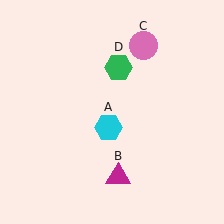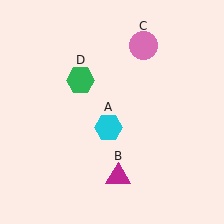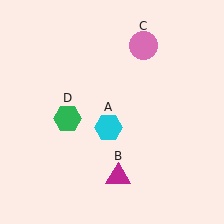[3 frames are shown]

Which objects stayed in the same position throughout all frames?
Cyan hexagon (object A) and magenta triangle (object B) and pink circle (object C) remained stationary.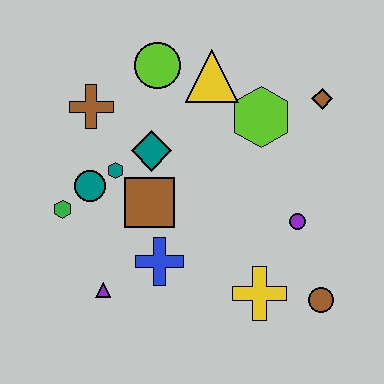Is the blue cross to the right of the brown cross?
Yes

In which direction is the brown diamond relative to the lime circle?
The brown diamond is to the right of the lime circle.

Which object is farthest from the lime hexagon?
The purple triangle is farthest from the lime hexagon.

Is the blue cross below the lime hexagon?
Yes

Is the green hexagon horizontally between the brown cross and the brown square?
No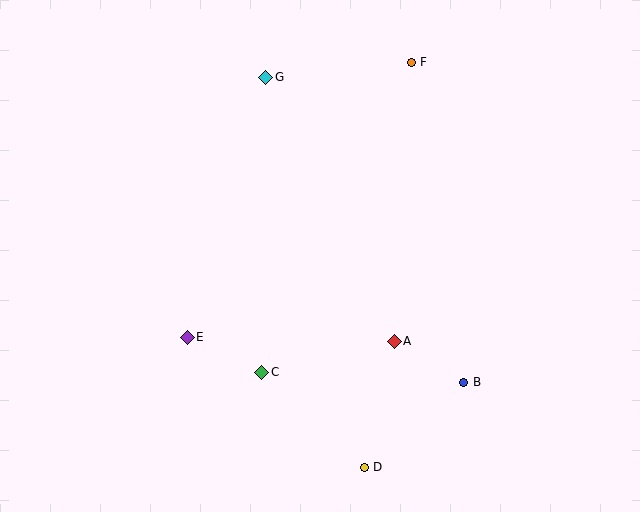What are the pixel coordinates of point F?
Point F is at (411, 62).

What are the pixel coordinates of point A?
Point A is at (394, 341).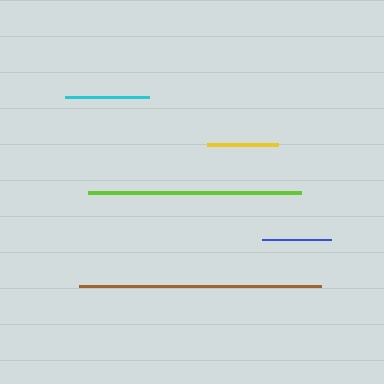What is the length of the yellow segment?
The yellow segment is approximately 71 pixels long.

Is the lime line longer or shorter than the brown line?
The brown line is longer than the lime line.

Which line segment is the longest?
The brown line is the longest at approximately 242 pixels.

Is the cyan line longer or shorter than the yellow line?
The cyan line is longer than the yellow line.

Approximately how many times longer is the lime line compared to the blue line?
The lime line is approximately 3.1 times the length of the blue line.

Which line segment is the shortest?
The blue line is the shortest at approximately 69 pixels.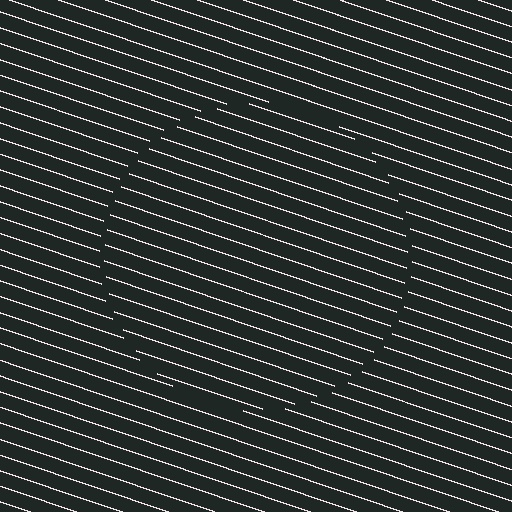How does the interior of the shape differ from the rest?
The interior of the shape contains the same grating, shifted by half a period — the contour is defined by the phase discontinuity where line-ends from the inner and outer gratings abut.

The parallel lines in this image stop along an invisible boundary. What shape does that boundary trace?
An illusory circle. The interior of the shape contains the same grating, shifted by half a period — the contour is defined by the phase discontinuity where line-ends from the inner and outer gratings abut.